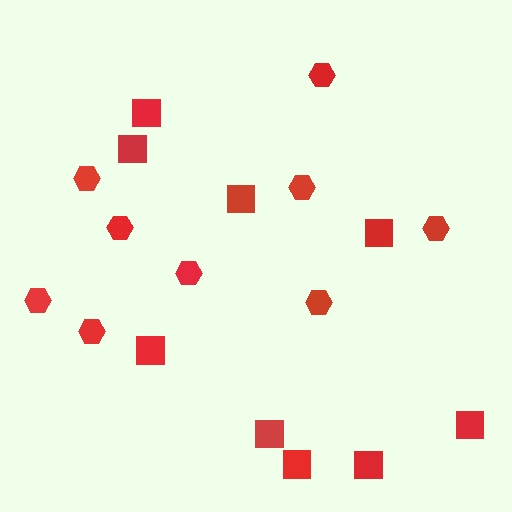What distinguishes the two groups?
There are 2 groups: one group of squares (9) and one group of hexagons (9).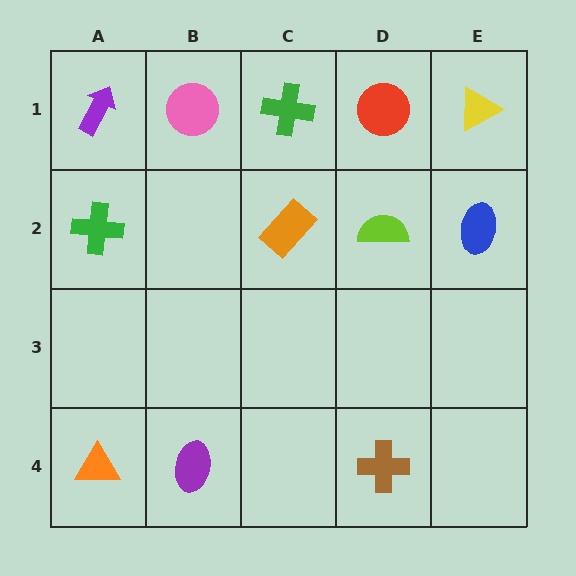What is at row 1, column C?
A green cross.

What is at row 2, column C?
An orange rectangle.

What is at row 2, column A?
A green cross.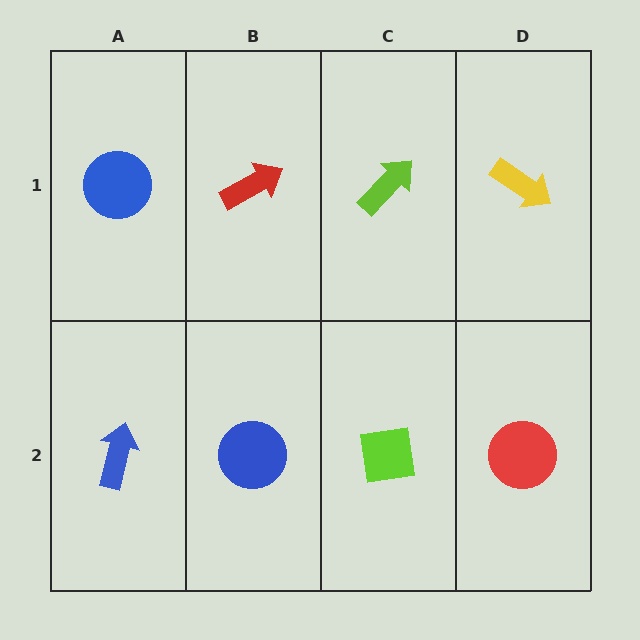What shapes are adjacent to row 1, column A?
A blue arrow (row 2, column A), a red arrow (row 1, column B).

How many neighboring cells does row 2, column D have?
2.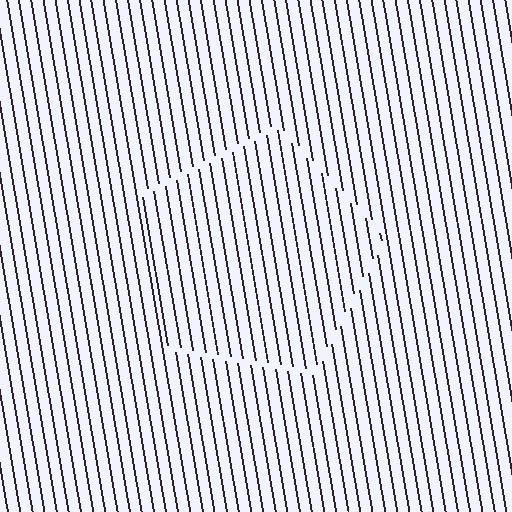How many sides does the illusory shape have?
5 sides — the line-ends trace a pentagon.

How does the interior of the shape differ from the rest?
The interior of the shape contains the same grating, shifted by half a period — the contour is defined by the phase discontinuity where line-ends from the inner and outer gratings abut.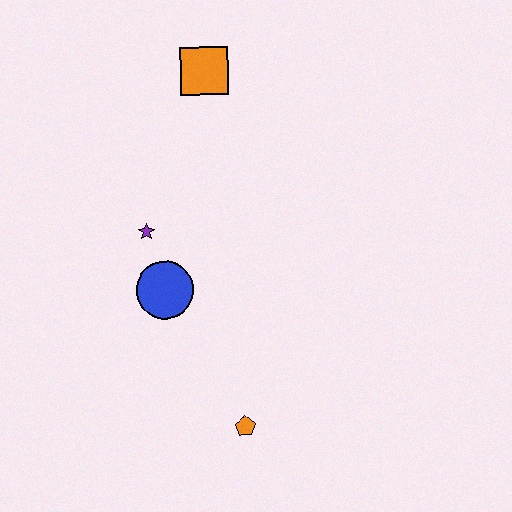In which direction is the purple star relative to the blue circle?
The purple star is above the blue circle.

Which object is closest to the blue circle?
The purple star is closest to the blue circle.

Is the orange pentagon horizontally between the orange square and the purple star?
No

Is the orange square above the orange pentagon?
Yes